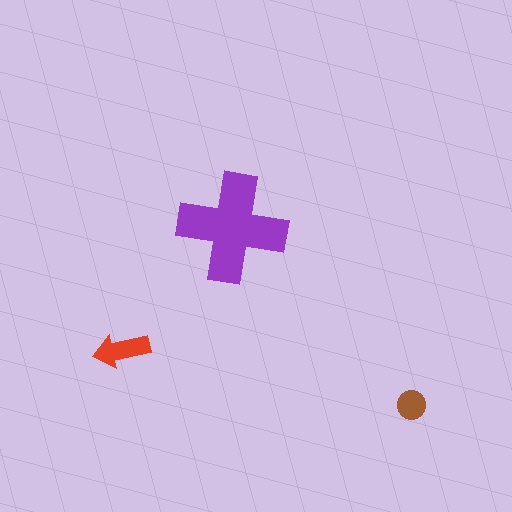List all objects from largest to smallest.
The purple cross, the red arrow, the brown circle.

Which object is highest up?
The purple cross is topmost.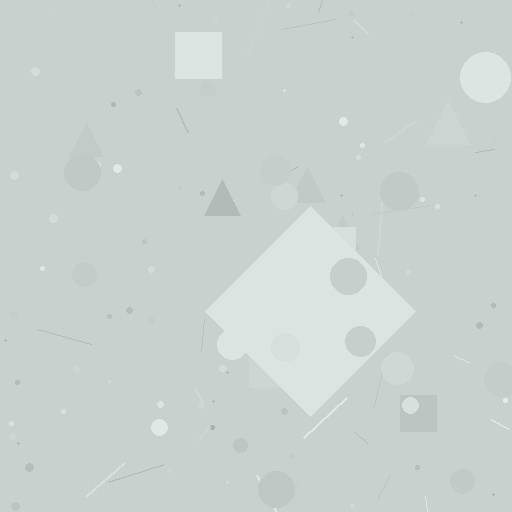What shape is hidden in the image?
A diamond is hidden in the image.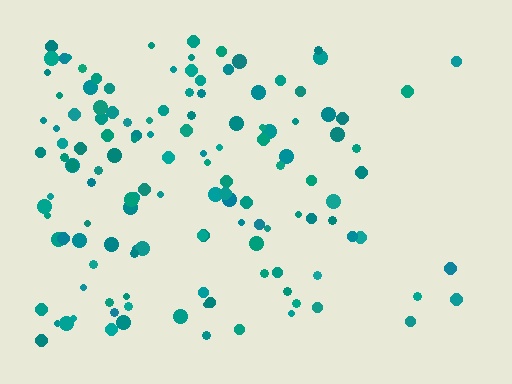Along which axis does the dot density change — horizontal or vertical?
Horizontal.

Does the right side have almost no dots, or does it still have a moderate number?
Still a moderate number, just noticeably fewer than the left.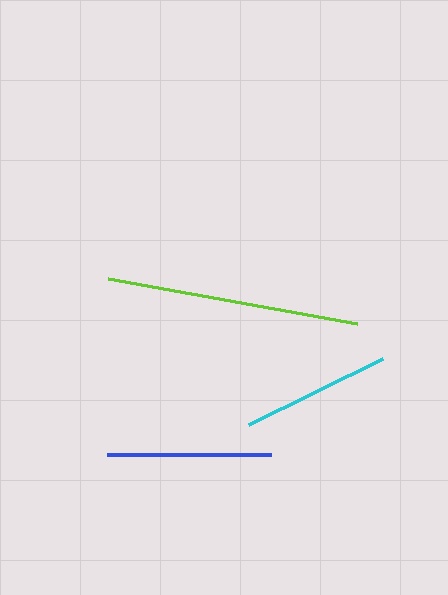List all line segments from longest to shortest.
From longest to shortest: lime, blue, cyan.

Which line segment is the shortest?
The cyan line is the shortest at approximately 149 pixels.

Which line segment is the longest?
The lime line is the longest at approximately 253 pixels.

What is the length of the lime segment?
The lime segment is approximately 253 pixels long.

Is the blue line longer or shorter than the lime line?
The lime line is longer than the blue line.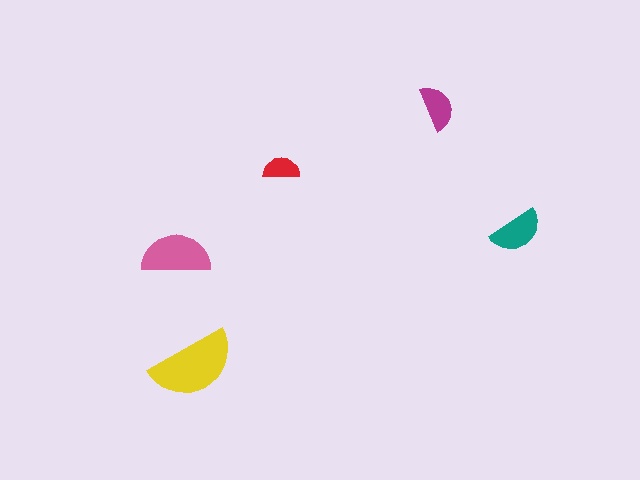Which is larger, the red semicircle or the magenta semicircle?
The magenta one.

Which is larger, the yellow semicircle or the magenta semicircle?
The yellow one.